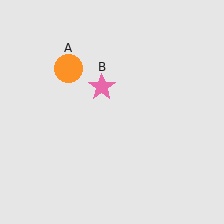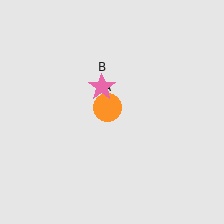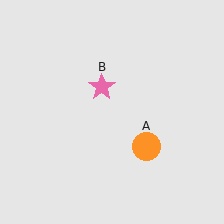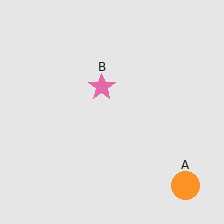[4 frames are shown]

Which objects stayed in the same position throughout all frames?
Pink star (object B) remained stationary.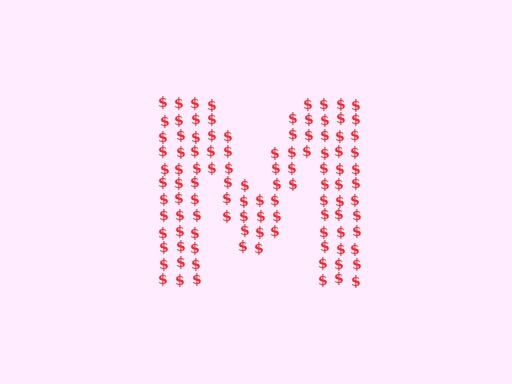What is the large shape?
The large shape is the letter M.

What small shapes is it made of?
It is made of small dollar signs.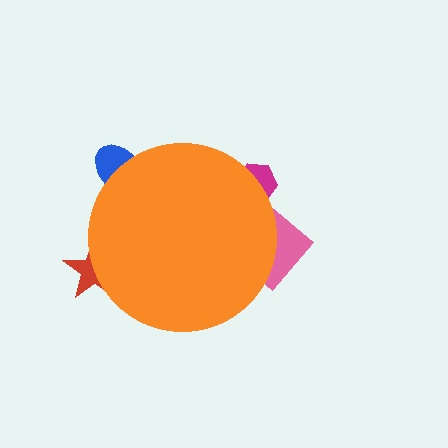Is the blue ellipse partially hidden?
Yes, the blue ellipse is partially hidden behind the orange circle.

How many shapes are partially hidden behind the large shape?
4 shapes are partially hidden.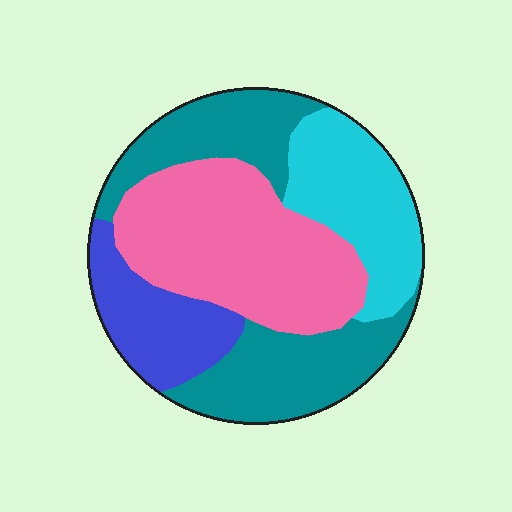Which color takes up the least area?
Blue, at roughly 15%.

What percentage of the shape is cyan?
Cyan covers roughly 20% of the shape.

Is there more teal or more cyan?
Teal.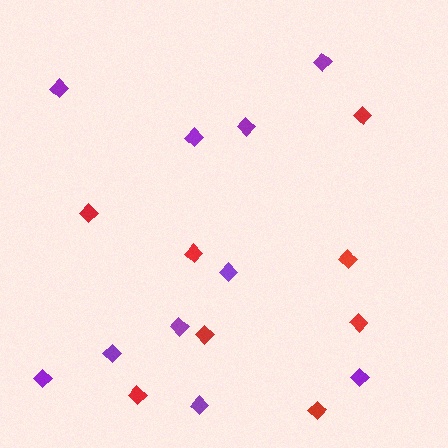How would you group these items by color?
There are 2 groups: one group of red diamonds (8) and one group of purple diamonds (10).